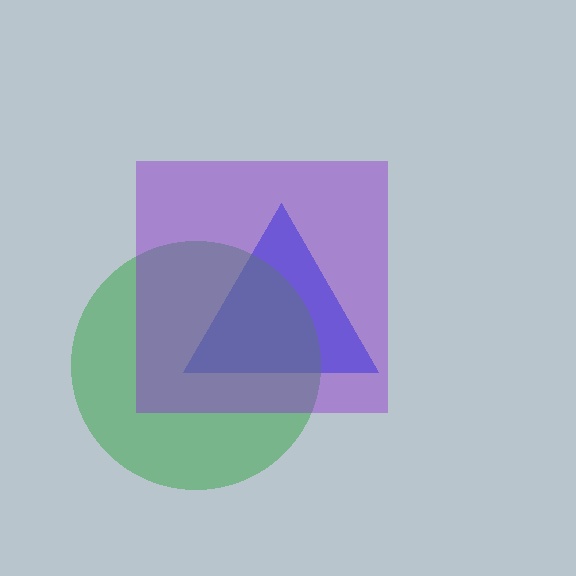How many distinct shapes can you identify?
There are 3 distinct shapes: a blue triangle, a green circle, a purple square.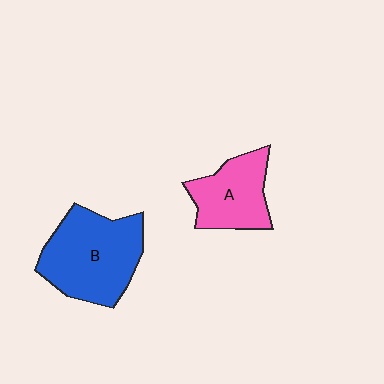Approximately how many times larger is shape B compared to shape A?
Approximately 1.5 times.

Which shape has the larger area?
Shape B (blue).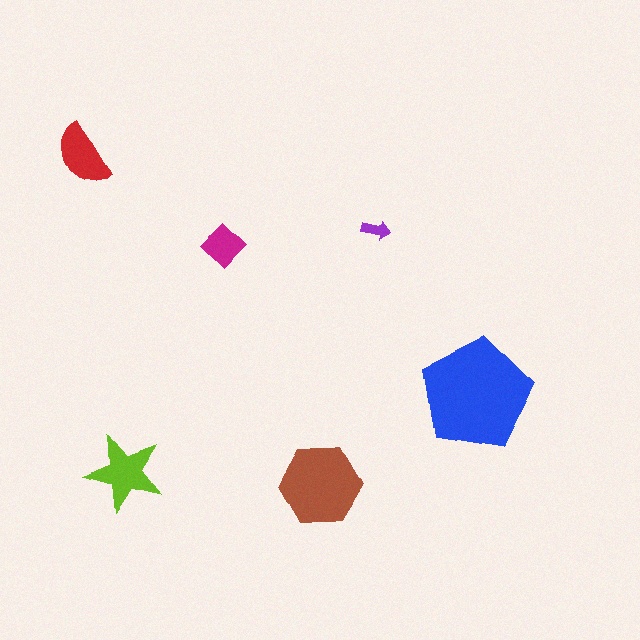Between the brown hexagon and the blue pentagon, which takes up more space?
The blue pentagon.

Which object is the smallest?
The purple arrow.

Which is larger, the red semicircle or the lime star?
The lime star.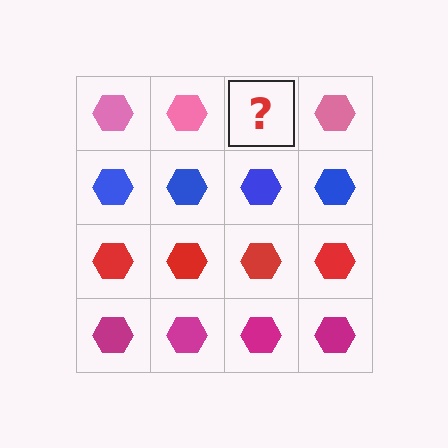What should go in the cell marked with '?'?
The missing cell should contain a pink hexagon.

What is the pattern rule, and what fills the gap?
The rule is that each row has a consistent color. The gap should be filled with a pink hexagon.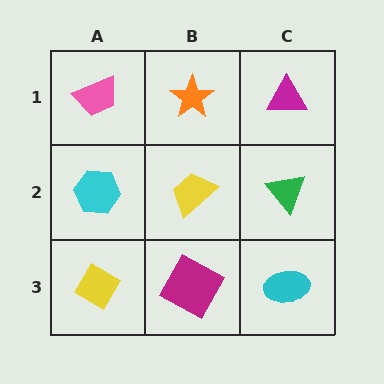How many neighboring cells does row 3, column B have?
3.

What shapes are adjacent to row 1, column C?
A green triangle (row 2, column C), an orange star (row 1, column B).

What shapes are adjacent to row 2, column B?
An orange star (row 1, column B), a magenta square (row 3, column B), a cyan hexagon (row 2, column A), a green triangle (row 2, column C).